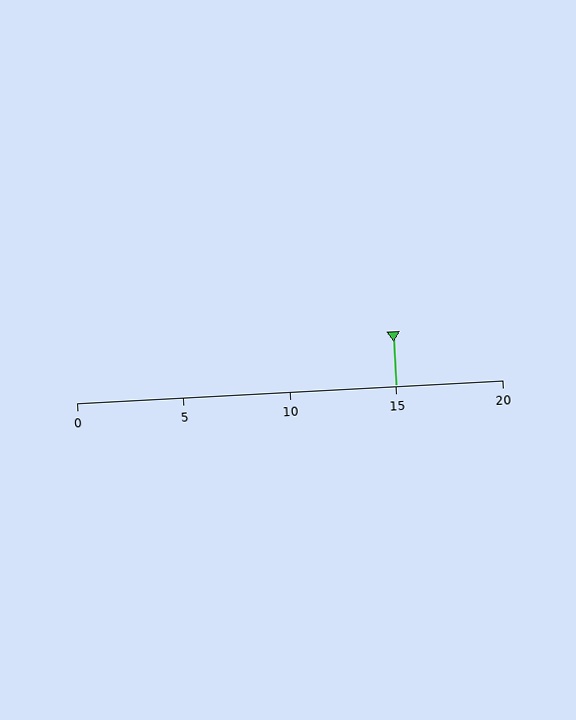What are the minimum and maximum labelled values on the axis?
The axis runs from 0 to 20.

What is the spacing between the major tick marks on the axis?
The major ticks are spaced 5 apart.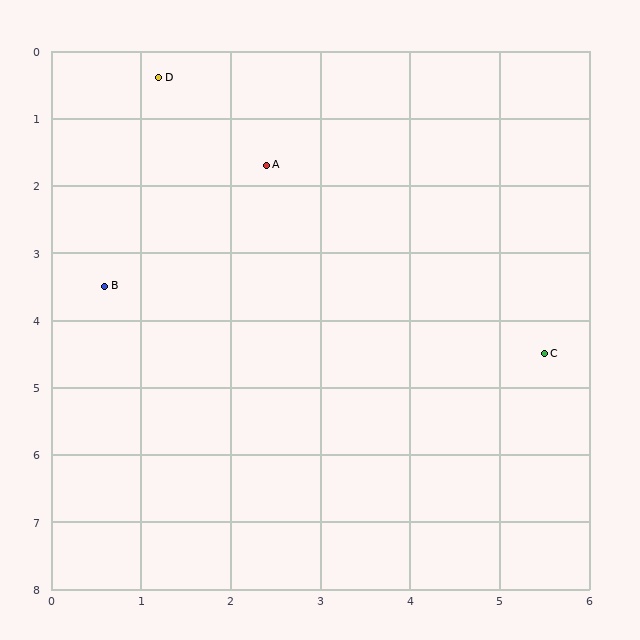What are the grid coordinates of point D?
Point D is at approximately (1.2, 0.4).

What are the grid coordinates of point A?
Point A is at approximately (2.4, 1.7).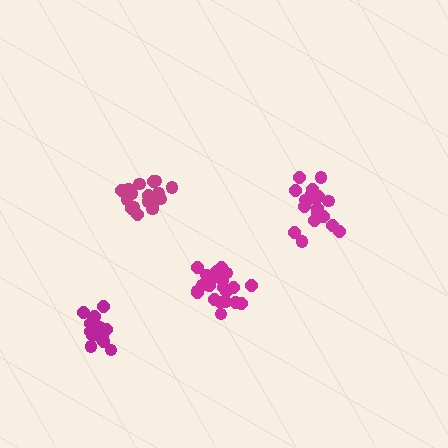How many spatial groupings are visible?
There are 4 spatial groupings.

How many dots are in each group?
Group 1: 21 dots, Group 2: 16 dots, Group 3: 18 dots, Group 4: 17 dots (72 total).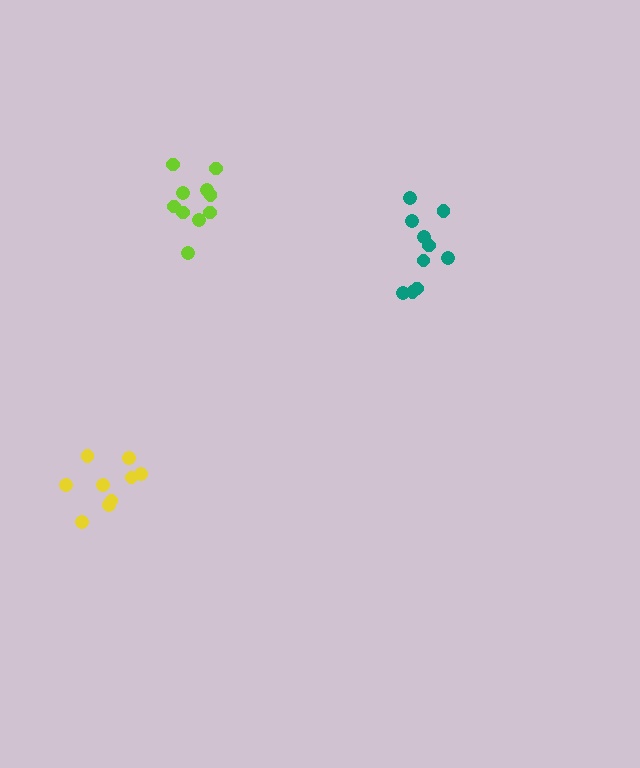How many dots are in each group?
Group 1: 9 dots, Group 2: 10 dots, Group 3: 10 dots (29 total).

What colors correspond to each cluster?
The clusters are colored: yellow, teal, lime.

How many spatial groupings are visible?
There are 3 spatial groupings.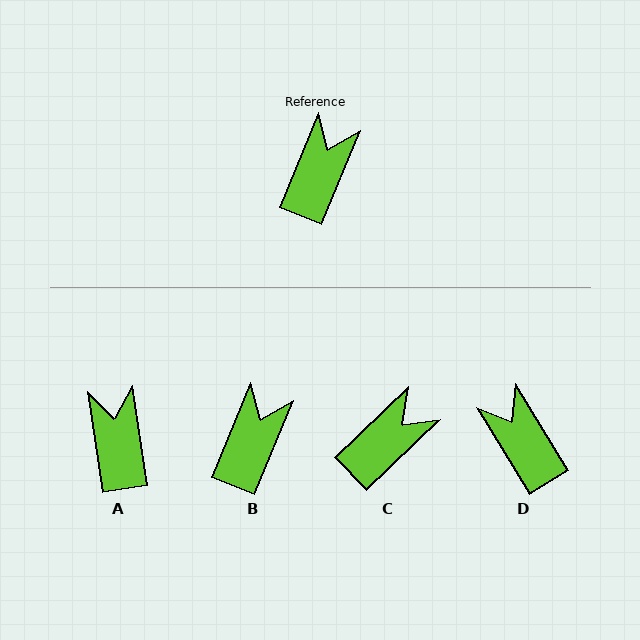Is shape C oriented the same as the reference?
No, it is off by about 23 degrees.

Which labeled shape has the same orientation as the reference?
B.